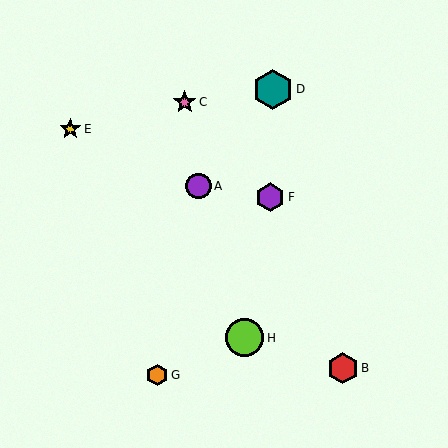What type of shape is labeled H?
Shape H is a lime circle.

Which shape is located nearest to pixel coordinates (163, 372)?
The orange hexagon (labeled G) at (157, 375) is nearest to that location.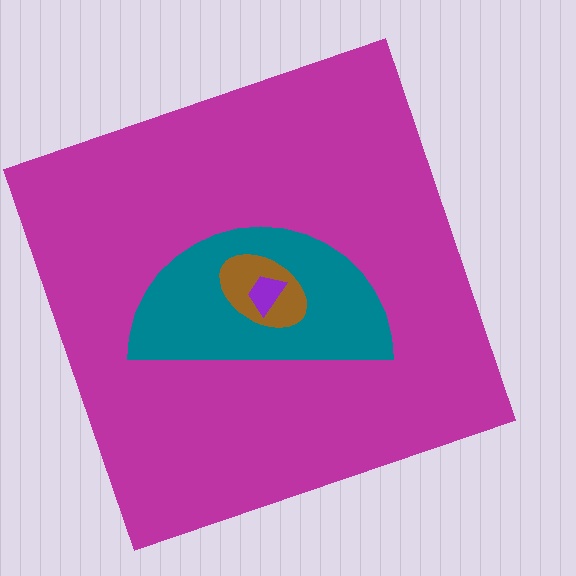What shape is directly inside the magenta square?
The teal semicircle.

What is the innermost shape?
The purple trapezoid.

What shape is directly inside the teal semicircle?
The brown ellipse.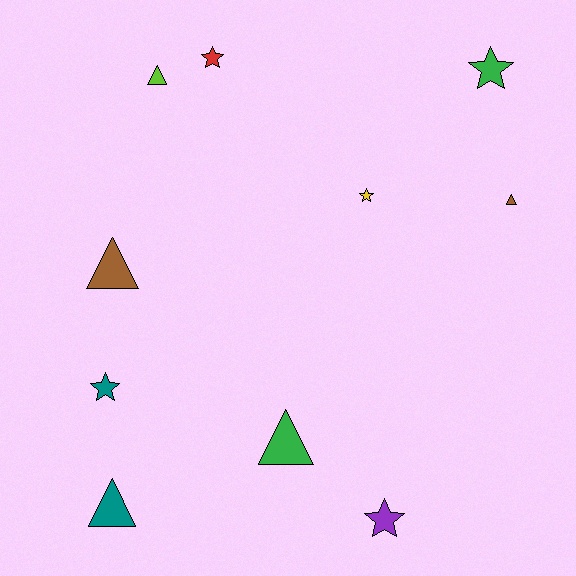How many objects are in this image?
There are 10 objects.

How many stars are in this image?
There are 5 stars.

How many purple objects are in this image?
There is 1 purple object.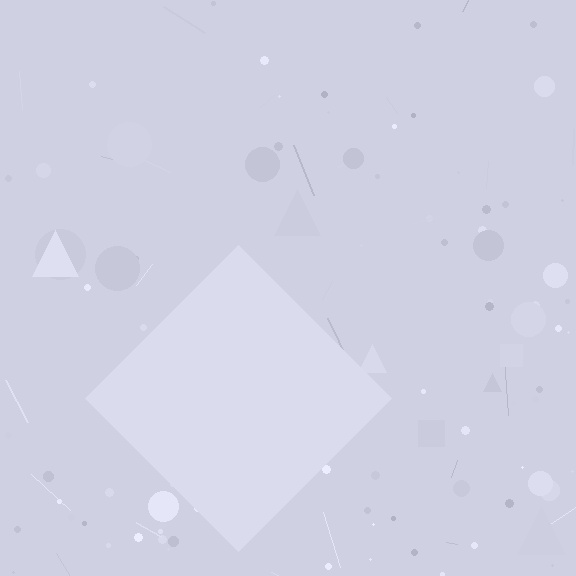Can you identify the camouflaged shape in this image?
The camouflaged shape is a diamond.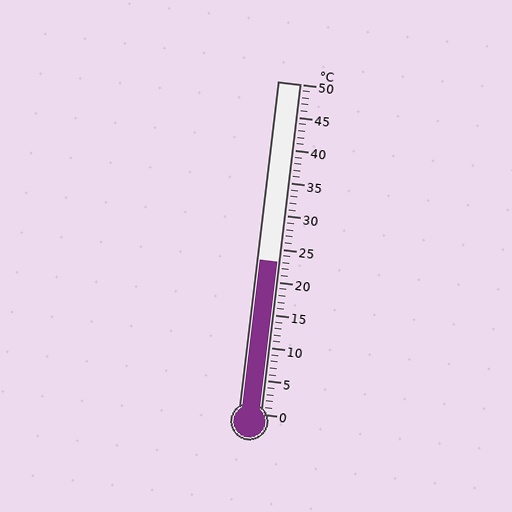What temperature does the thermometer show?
The thermometer shows approximately 23°C.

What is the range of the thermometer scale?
The thermometer scale ranges from 0°C to 50°C.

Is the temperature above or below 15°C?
The temperature is above 15°C.